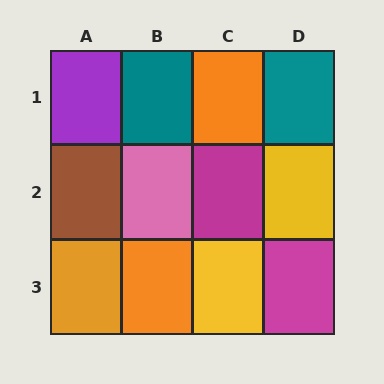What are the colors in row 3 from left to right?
Orange, orange, yellow, magenta.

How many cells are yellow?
2 cells are yellow.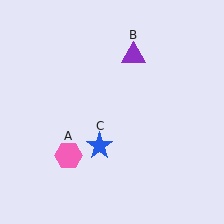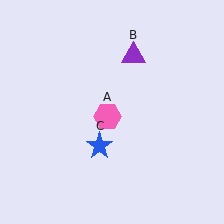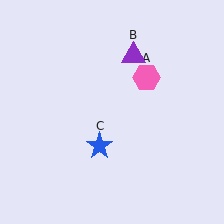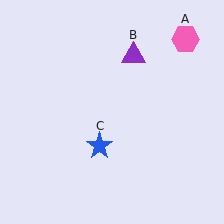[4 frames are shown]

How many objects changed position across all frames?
1 object changed position: pink hexagon (object A).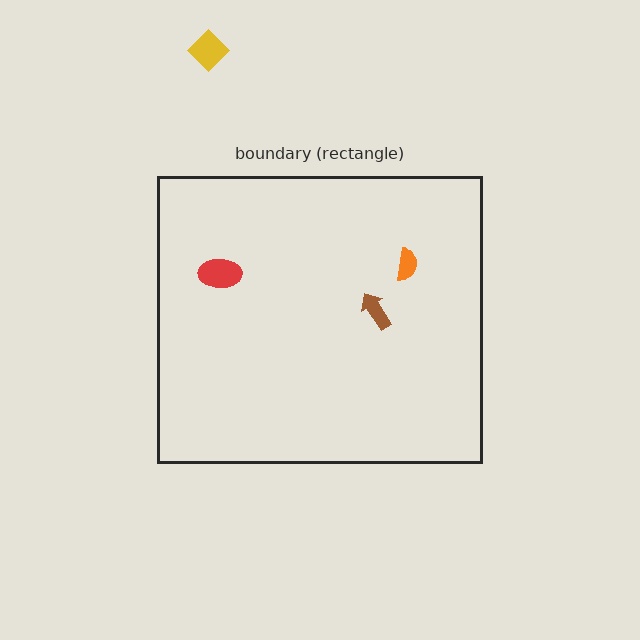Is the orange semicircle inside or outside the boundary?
Inside.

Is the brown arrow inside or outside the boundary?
Inside.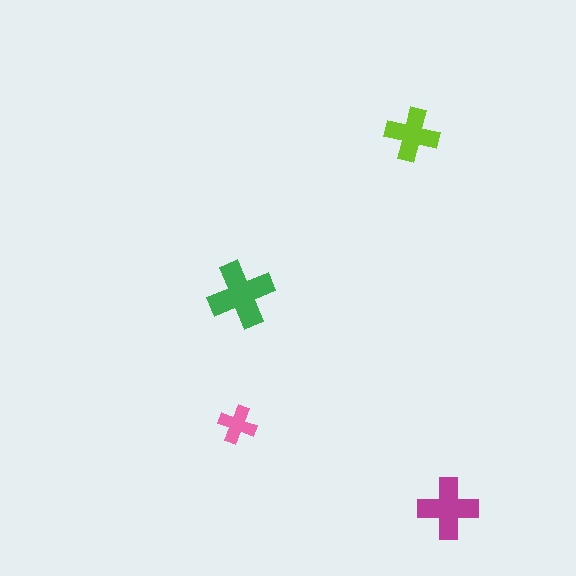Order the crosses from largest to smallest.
the green one, the magenta one, the lime one, the pink one.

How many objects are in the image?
There are 4 objects in the image.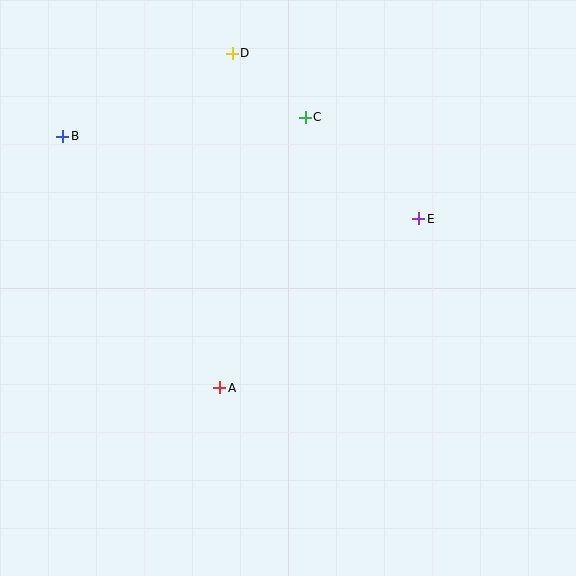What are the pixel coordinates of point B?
Point B is at (63, 136).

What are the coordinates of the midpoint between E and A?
The midpoint between E and A is at (319, 303).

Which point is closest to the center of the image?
Point A at (220, 388) is closest to the center.